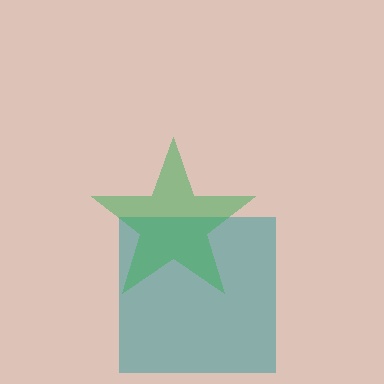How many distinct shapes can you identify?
There are 2 distinct shapes: a teal square, a green star.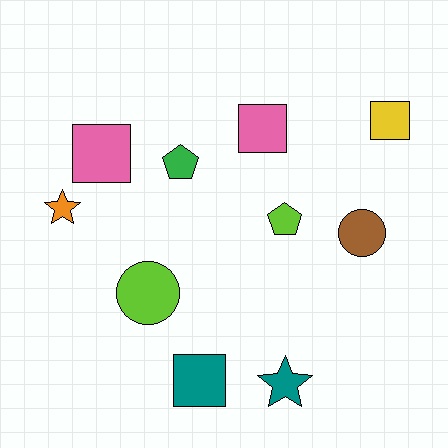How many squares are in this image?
There are 4 squares.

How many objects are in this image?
There are 10 objects.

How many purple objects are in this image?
There are no purple objects.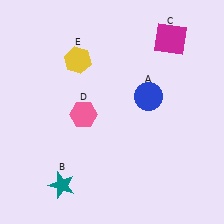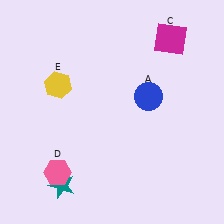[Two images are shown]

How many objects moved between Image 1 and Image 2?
2 objects moved between the two images.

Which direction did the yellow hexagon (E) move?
The yellow hexagon (E) moved down.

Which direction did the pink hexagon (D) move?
The pink hexagon (D) moved down.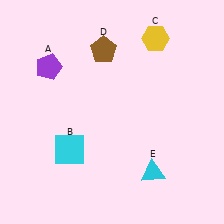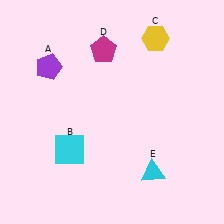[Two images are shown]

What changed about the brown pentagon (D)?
In Image 1, D is brown. In Image 2, it changed to magenta.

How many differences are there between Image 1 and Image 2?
There is 1 difference between the two images.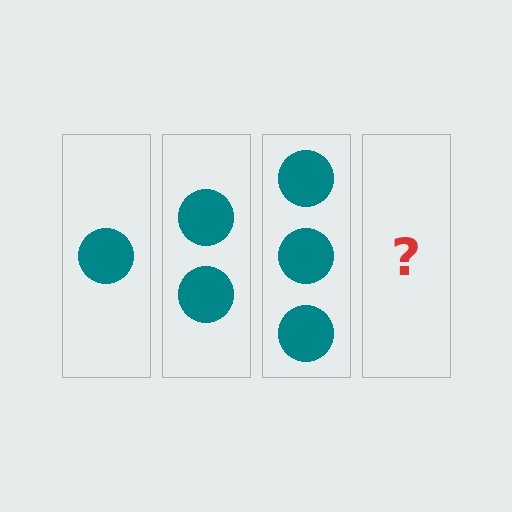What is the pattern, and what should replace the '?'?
The pattern is that each step adds one more circle. The '?' should be 4 circles.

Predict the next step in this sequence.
The next step is 4 circles.